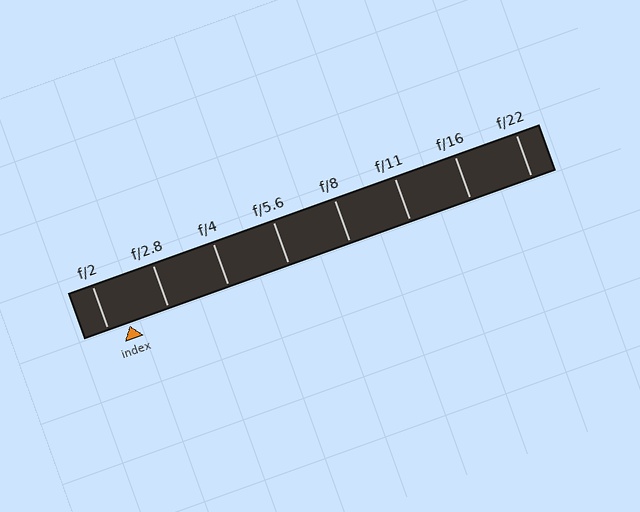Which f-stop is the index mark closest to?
The index mark is closest to f/2.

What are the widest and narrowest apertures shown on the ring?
The widest aperture shown is f/2 and the narrowest is f/22.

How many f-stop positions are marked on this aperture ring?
There are 8 f-stop positions marked.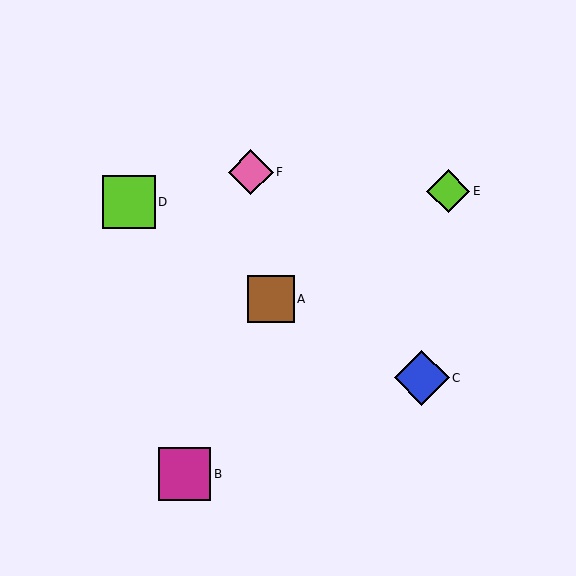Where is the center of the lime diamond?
The center of the lime diamond is at (448, 191).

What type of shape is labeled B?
Shape B is a magenta square.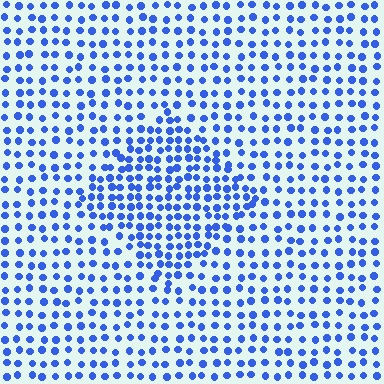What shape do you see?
I see a diamond.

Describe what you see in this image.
The image contains small blue elements arranged at two different densities. A diamond-shaped region is visible where the elements are more densely packed than the surrounding area.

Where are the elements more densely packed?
The elements are more densely packed inside the diamond boundary.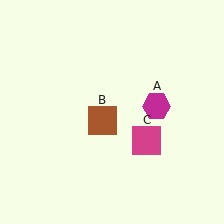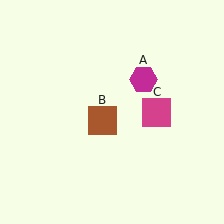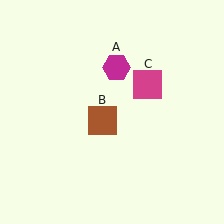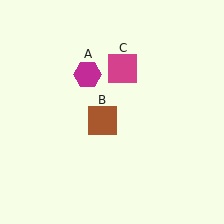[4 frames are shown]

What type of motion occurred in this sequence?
The magenta hexagon (object A), magenta square (object C) rotated counterclockwise around the center of the scene.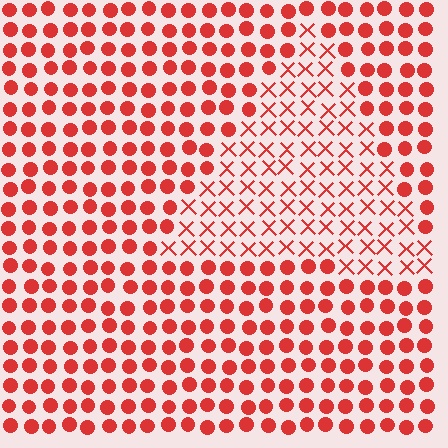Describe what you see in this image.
The image is filled with small red elements arranged in a uniform grid. A triangle-shaped region contains X marks, while the surrounding area contains circles. The boundary is defined purely by the change in element shape.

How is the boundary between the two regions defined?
The boundary is defined by a change in element shape: X marks inside vs. circles outside. All elements share the same color and spacing.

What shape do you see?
I see a triangle.